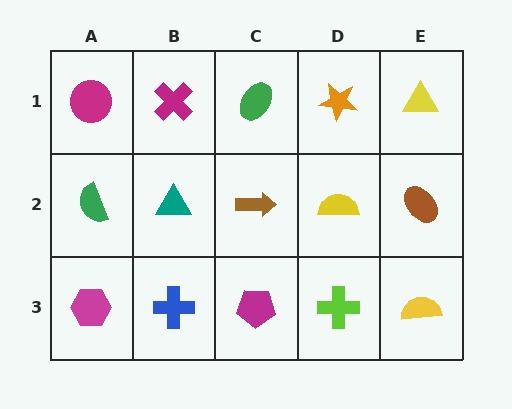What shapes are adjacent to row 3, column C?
A brown arrow (row 2, column C), a blue cross (row 3, column B), a lime cross (row 3, column D).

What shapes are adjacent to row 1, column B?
A teal triangle (row 2, column B), a magenta circle (row 1, column A), a green ellipse (row 1, column C).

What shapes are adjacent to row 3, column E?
A brown ellipse (row 2, column E), a lime cross (row 3, column D).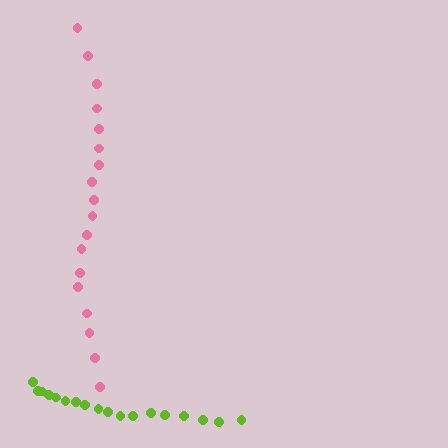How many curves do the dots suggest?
There are 2 distinct paths.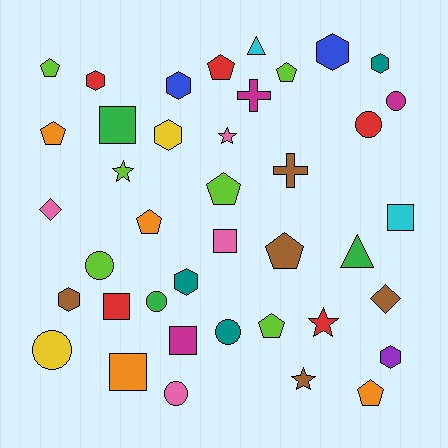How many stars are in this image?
There are 4 stars.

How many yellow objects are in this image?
There are 2 yellow objects.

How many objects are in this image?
There are 40 objects.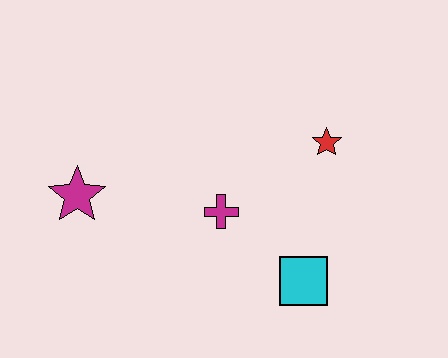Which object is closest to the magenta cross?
The cyan square is closest to the magenta cross.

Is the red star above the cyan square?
Yes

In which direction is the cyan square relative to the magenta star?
The cyan square is to the right of the magenta star.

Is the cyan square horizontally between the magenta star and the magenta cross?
No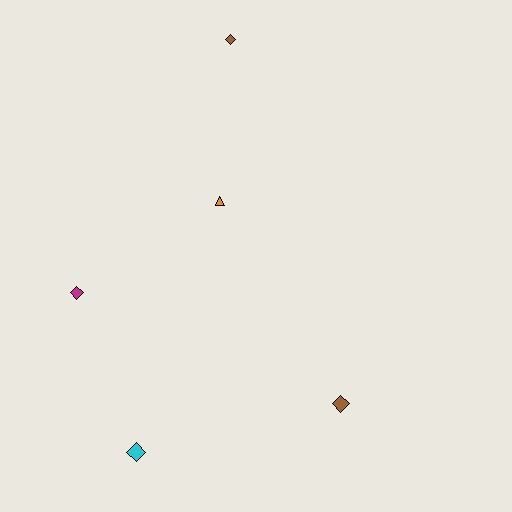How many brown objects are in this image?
There are 2 brown objects.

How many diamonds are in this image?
There are 4 diamonds.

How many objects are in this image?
There are 5 objects.